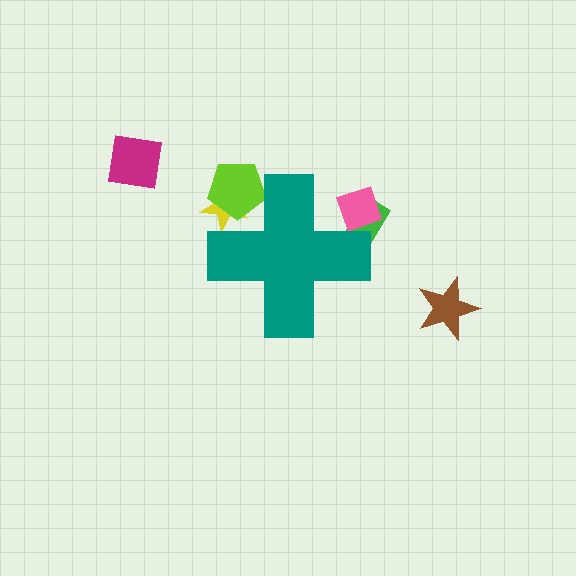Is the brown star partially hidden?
No, the brown star is fully visible.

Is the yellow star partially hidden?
Yes, the yellow star is partially hidden behind the teal cross.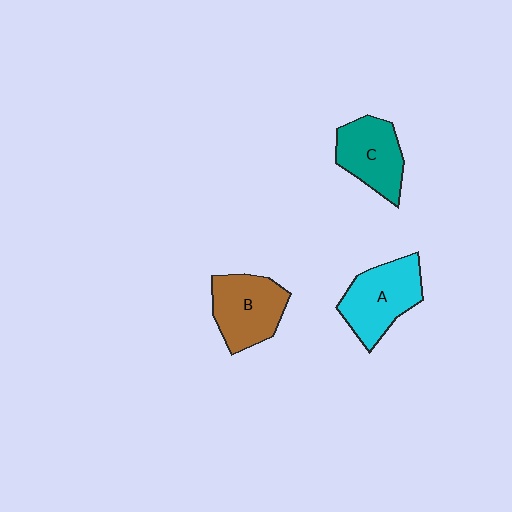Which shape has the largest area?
Shape A (cyan).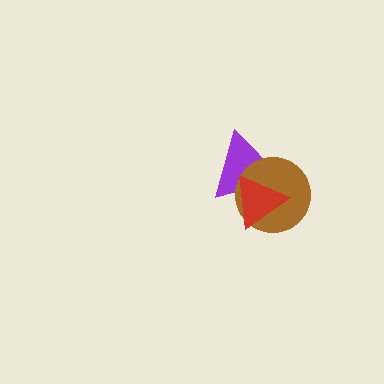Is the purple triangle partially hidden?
Yes, it is partially covered by another shape.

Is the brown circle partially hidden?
Yes, it is partially covered by another shape.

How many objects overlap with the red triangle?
2 objects overlap with the red triangle.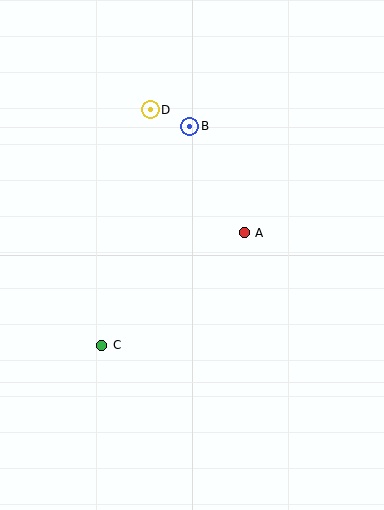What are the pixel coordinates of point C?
Point C is at (102, 345).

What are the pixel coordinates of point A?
Point A is at (244, 233).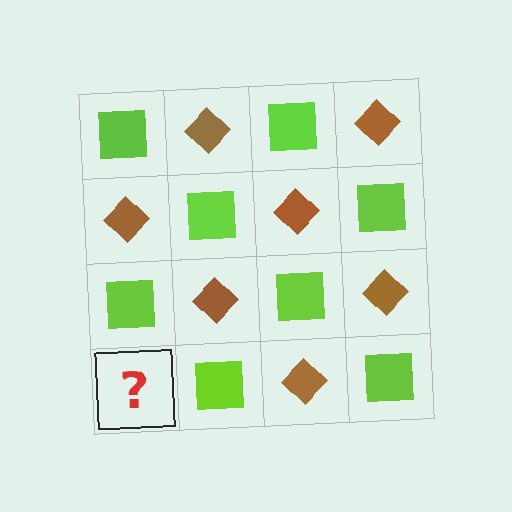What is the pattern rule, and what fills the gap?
The rule is that it alternates lime square and brown diamond in a checkerboard pattern. The gap should be filled with a brown diamond.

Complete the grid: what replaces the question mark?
The question mark should be replaced with a brown diamond.